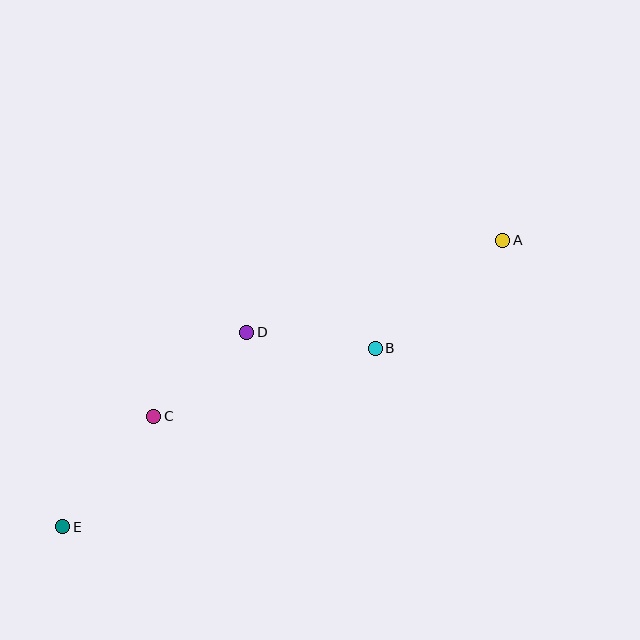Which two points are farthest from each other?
Points A and E are farthest from each other.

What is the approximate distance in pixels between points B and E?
The distance between B and E is approximately 360 pixels.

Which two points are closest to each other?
Points C and D are closest to each other.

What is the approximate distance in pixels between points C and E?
The distance between C and E is approximately 143 pixels.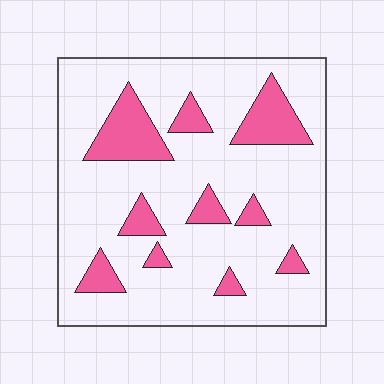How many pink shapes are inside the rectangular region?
10.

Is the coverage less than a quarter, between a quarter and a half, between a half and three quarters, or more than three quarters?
Less than a quarter.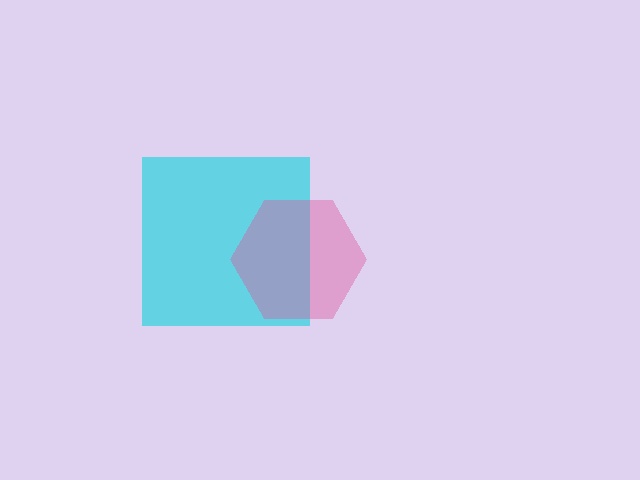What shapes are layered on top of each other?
The layered shapes are: a cyan square, a pink hexagon.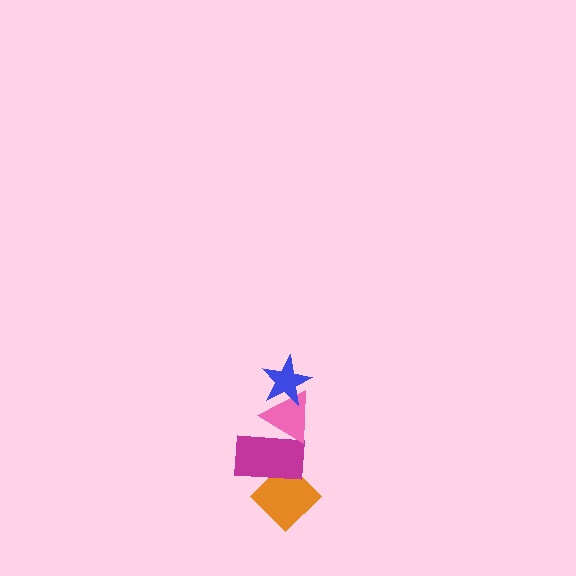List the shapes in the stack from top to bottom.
From top to bottom: the blue star, the pink triangle, the magenta rectangle, the orange diamond.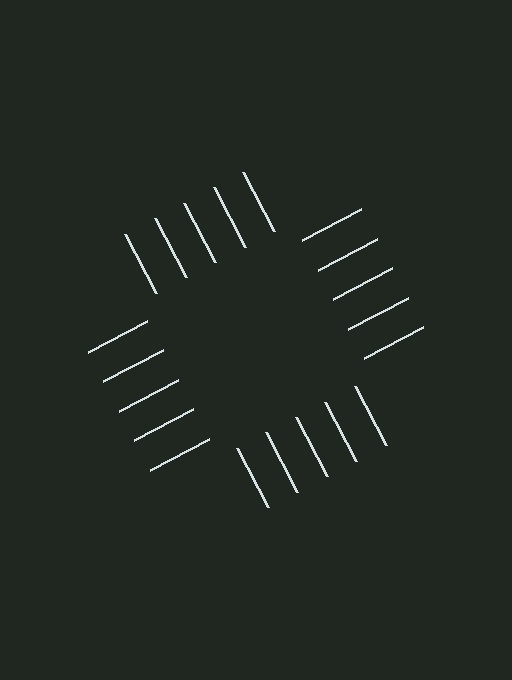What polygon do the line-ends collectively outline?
An illusory square — the line segments terminate on its edges but no continuous stroke is drawn.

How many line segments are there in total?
20 — 5 along each of the 4 edges.